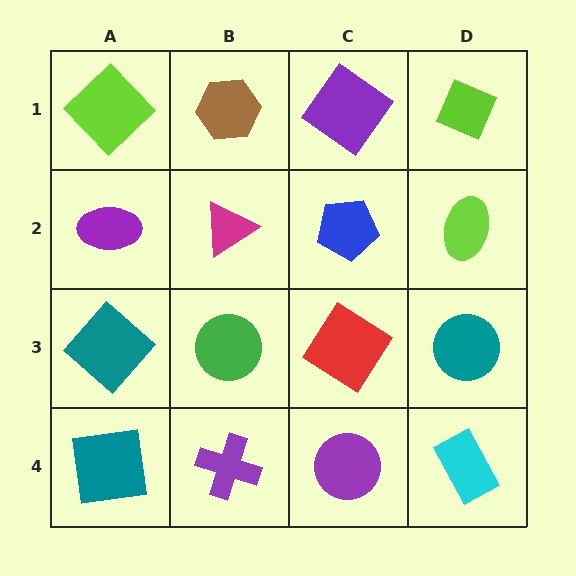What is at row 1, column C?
A purple diamond.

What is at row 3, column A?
A teal diamond.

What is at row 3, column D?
A teal circle.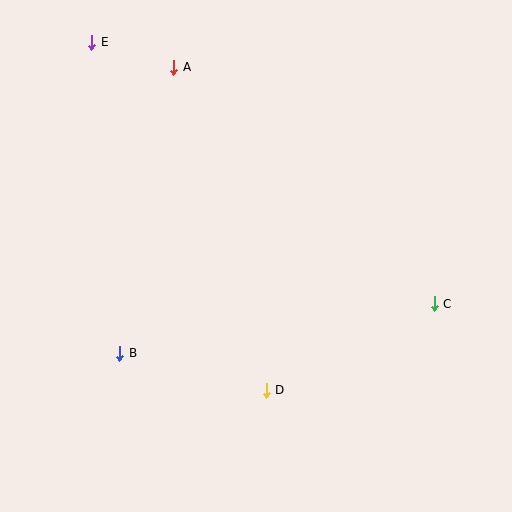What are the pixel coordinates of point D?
Point D is at (266, 390).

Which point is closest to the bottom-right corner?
Point C is closest to the bottom-right corner.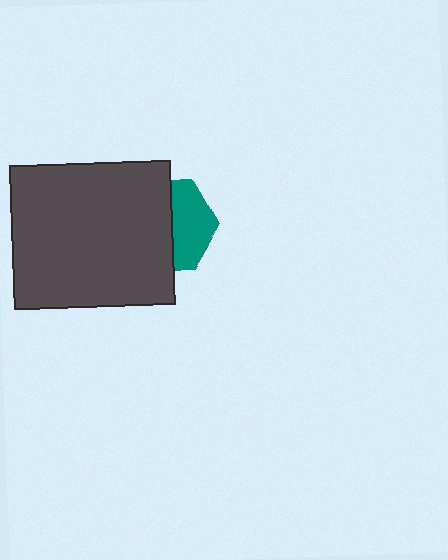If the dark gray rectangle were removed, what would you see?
You would see the complete teal hexagon.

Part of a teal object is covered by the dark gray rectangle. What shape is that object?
It is a hexagon.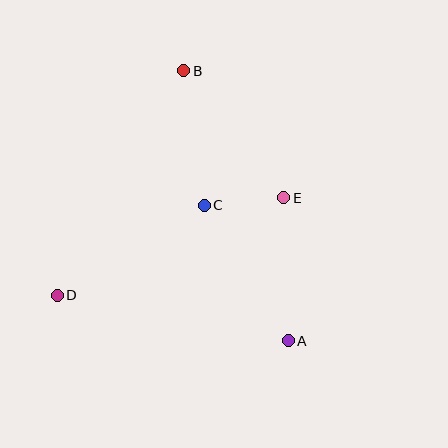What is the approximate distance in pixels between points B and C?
The distance between B and C is approximately 136 pixels.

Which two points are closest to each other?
Points C and E are closest to each other.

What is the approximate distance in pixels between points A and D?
The distance between A and D is approximately 236 pixels.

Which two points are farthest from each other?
Points A and B are farthest from each other.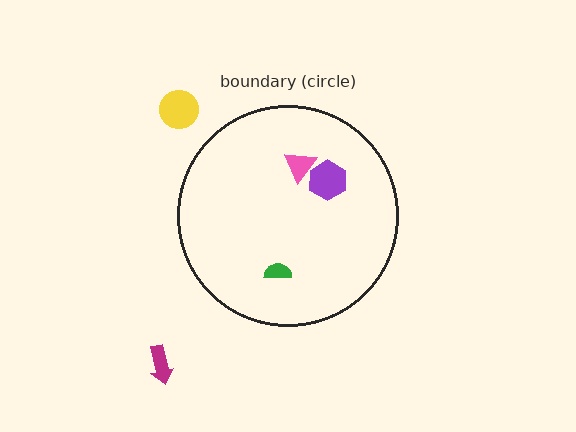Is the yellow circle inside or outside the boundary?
Outside.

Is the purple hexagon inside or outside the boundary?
Inside.